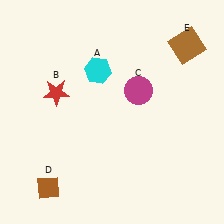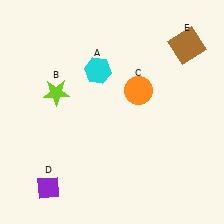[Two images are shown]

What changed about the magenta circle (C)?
In Image 1, C is magenta. In Image 2, it changed to orange.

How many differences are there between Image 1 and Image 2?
There are 3 differences between the two images.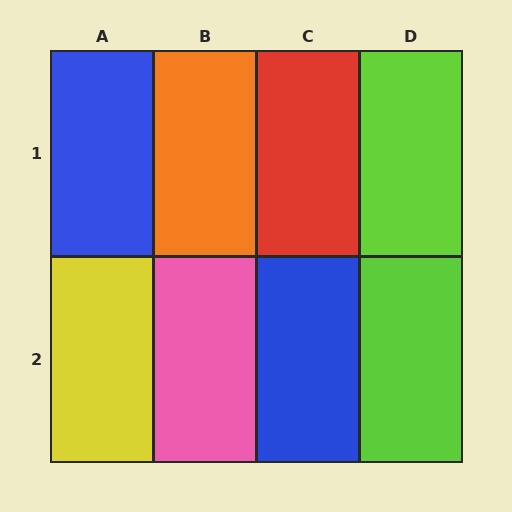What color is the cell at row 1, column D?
Lime.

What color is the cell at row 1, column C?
Red.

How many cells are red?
1 cell is red.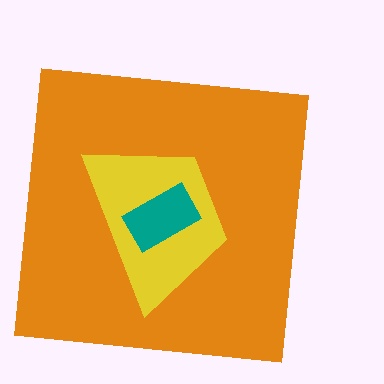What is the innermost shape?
The teal rectangle.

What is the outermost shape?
The orange square.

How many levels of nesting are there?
3.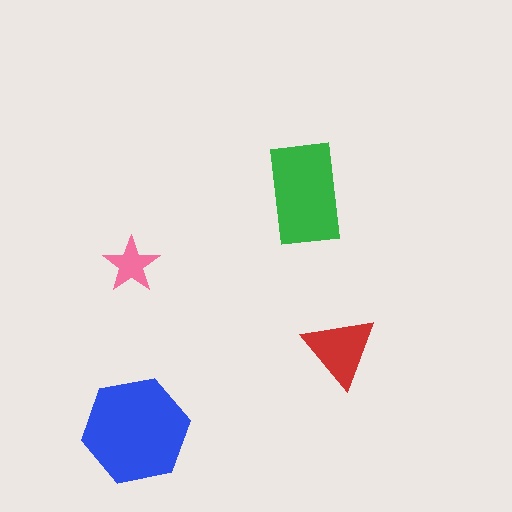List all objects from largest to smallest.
The blue hexagon, the green rectangle, the red triangle, the pink star.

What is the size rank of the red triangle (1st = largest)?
3rd.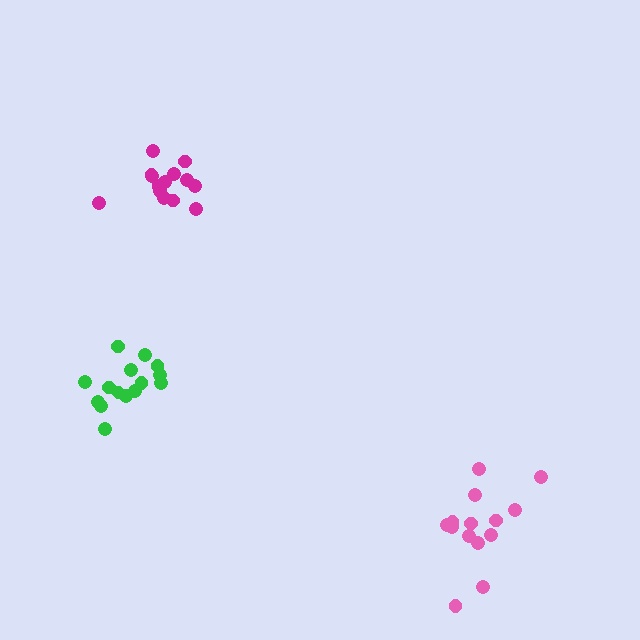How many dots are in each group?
Group 1: 14 dots, Group 2: 15 dots, Group 3: 14 dots (43 total).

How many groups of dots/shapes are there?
There are 3 groups.